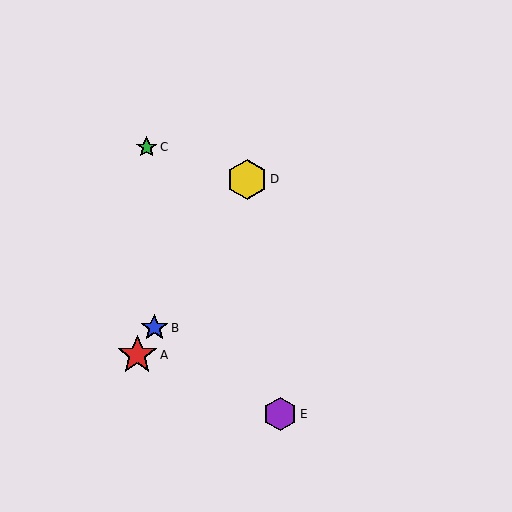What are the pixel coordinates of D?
Object D is at (247, 179).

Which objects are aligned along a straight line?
Objects A, B, D are aligned along a straight line.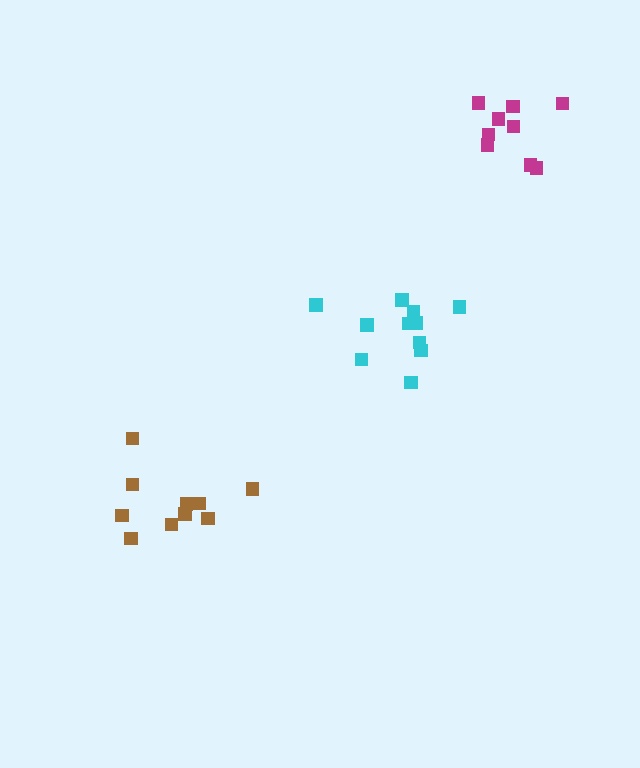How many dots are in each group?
Group 1: 11 dots, Group 2: 10 dots, Group 3: 9 dots (30 total).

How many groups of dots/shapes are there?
There are 3 groups.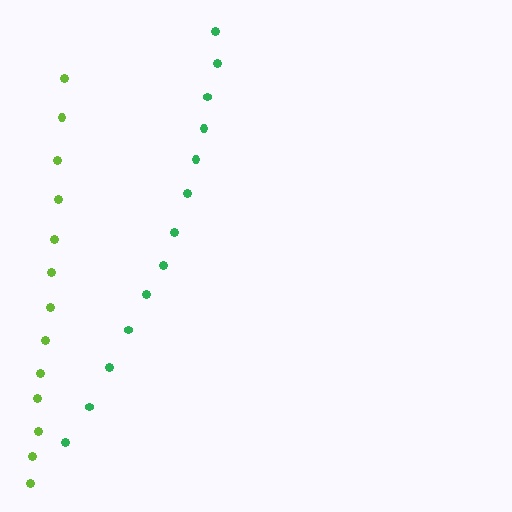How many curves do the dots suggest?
There are 2 distinct paths.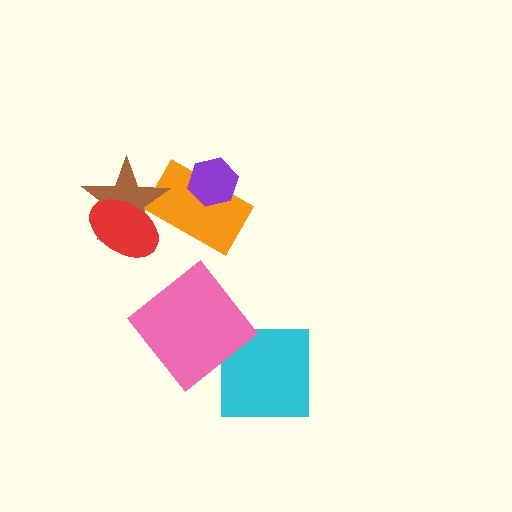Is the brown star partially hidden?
Yes, it is partially covered by another shape.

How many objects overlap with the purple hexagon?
1 object overlaps with the purple hexagon.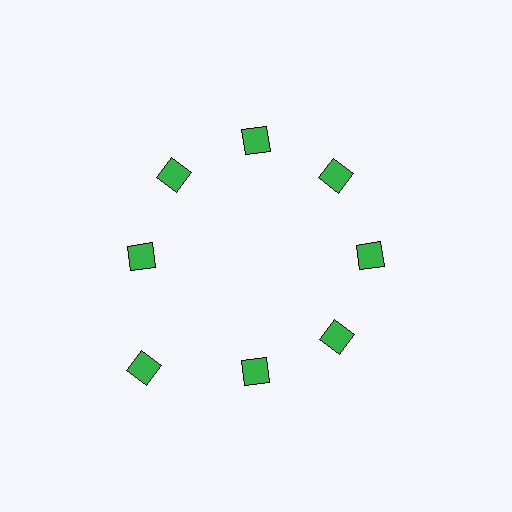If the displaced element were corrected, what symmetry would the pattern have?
It would have 8-fold rotational symmetry — the pattern would map onto itself every 45 degrees.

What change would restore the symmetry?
The symmetry would be restored by moving it inward, back onto the ring so that all 8 diamonds sit at equal angles and equal distance from the center.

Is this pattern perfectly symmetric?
No. The 8 green diamonds are arranged in a ring, but one element near the 8 o'clock position is pushed outward from the center, breaking the 8-fold rotational symmetry.